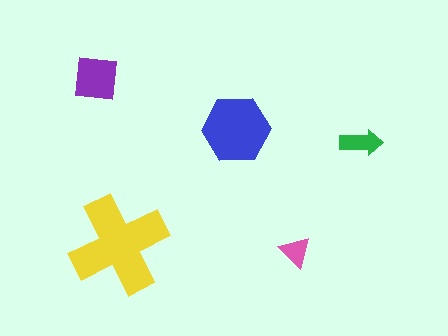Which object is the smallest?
The pink triangle.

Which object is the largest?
The yellow cross.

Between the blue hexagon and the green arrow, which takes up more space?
The blue hexagon.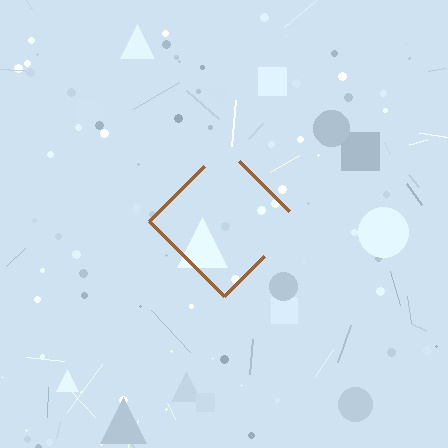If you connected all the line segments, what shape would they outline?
They would outline a diamond.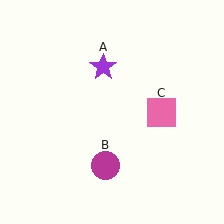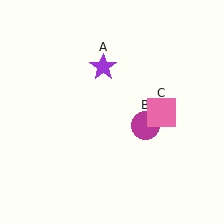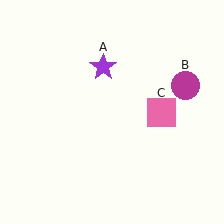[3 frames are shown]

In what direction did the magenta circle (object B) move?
The magenta circle (object B) moved up and to the right.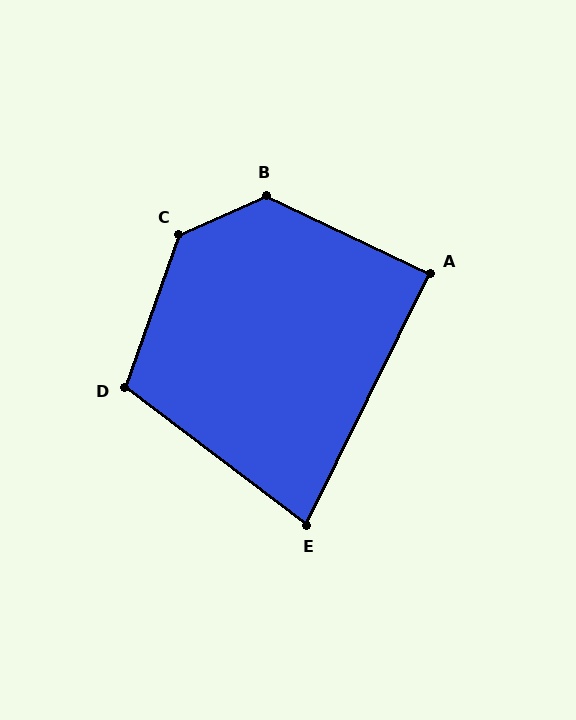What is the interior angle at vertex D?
Approximately 107 degrees (obtuse).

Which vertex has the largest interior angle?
C, at approximately 134 degrees.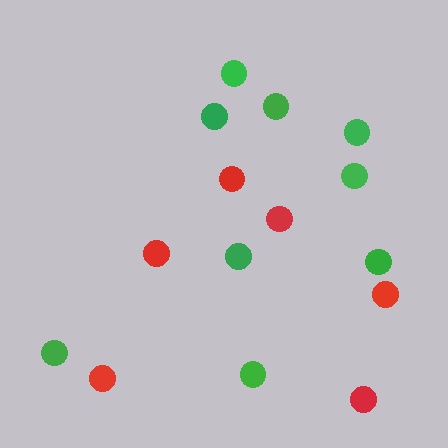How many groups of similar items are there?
There are 2 groups: one group of red circles (6) and one group of green circles (9).